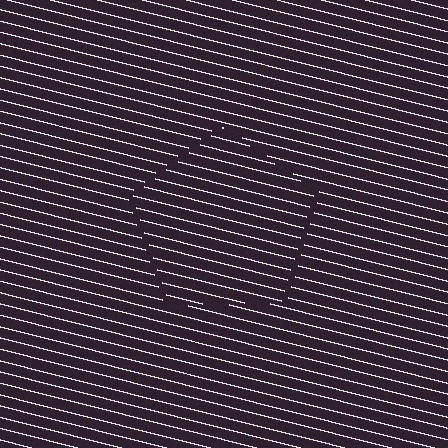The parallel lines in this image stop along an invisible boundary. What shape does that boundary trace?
An illusory pentagon. The interior of the shape contains the same grating, shifted by half a period — the contour is defined by the phase discontinuity where line-ends from the inner and outer gratings abut.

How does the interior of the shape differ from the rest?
The interior of the shape contains the same grating, shifted by half a period — the contour is defined by the phase discontinuity where line-ends from the inner and outer gratings abut.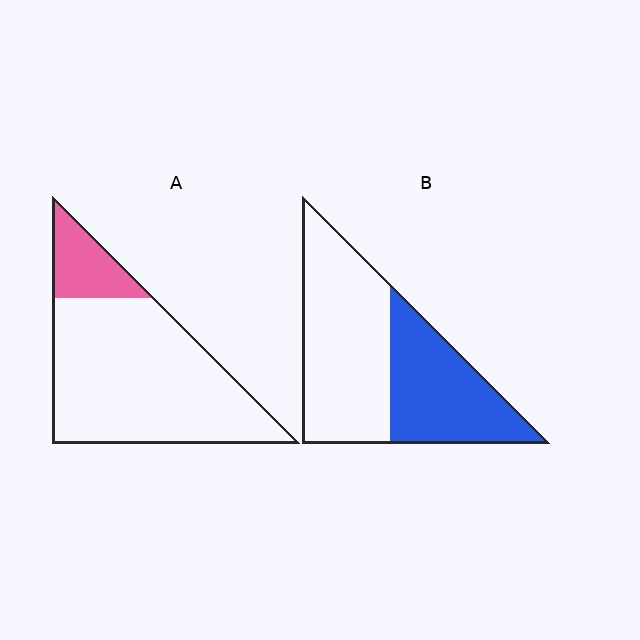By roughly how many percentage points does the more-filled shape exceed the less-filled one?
By roughly 25 percentage points (B over A).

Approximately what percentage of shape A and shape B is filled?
A is approximately 15% and B is approximately 40%.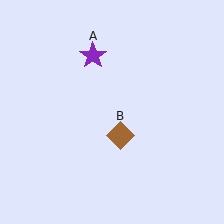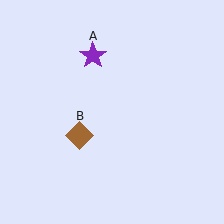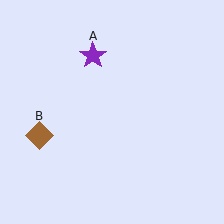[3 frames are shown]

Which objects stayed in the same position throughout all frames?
Purple star (object A) remained stationary.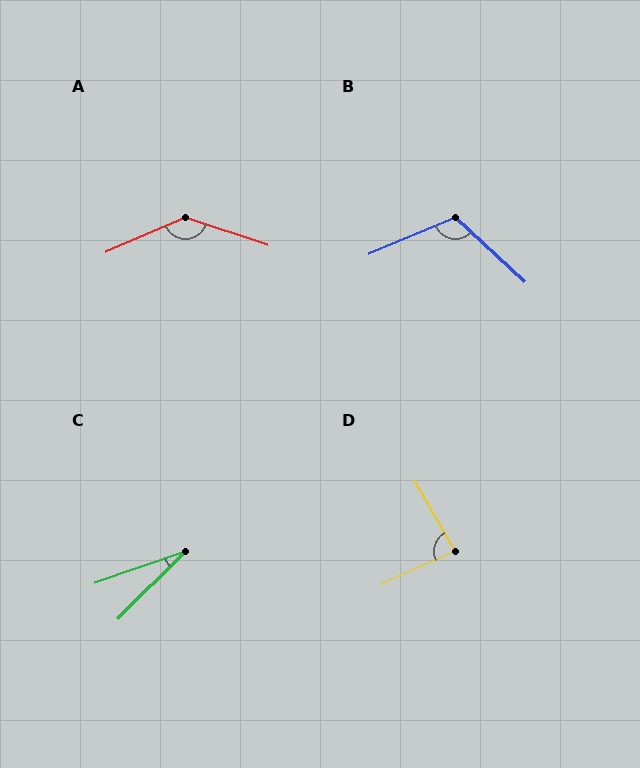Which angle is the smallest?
C, at approximately 26 degrees.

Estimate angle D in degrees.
Approximately 84 degrees.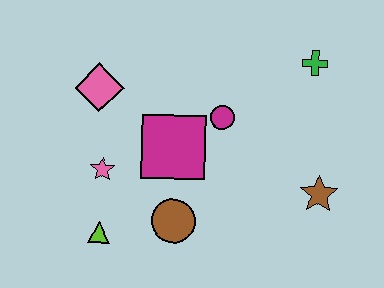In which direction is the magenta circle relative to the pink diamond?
The magenta circle is to the right of the pink diamond.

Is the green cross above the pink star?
Yes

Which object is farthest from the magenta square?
The green cross is farthest from the magenta square.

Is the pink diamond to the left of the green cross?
Yes